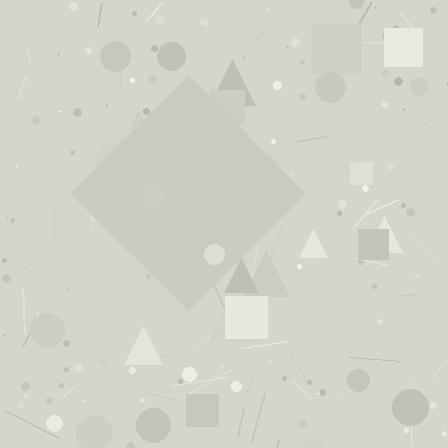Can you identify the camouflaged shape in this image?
The camouflaged shape is a diamond.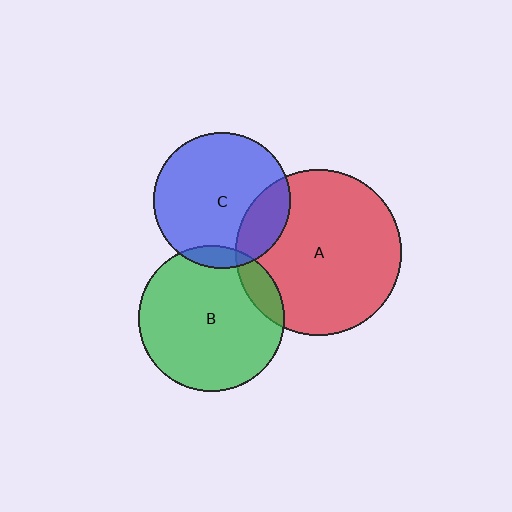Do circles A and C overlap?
Yes.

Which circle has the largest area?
Circle A (red).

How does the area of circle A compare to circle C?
Approximately 1.5 times.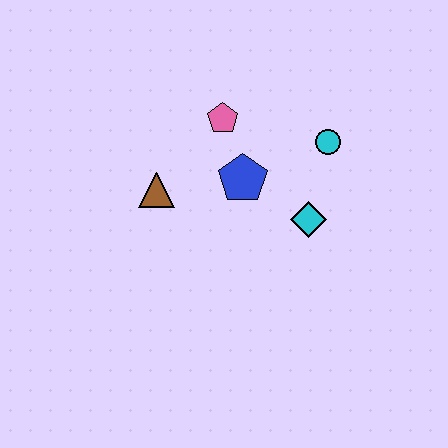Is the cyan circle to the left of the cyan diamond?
No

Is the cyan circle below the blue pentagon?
No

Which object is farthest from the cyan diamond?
The brown triangle is farthest from the cyan diamond.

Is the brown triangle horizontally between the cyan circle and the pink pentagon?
No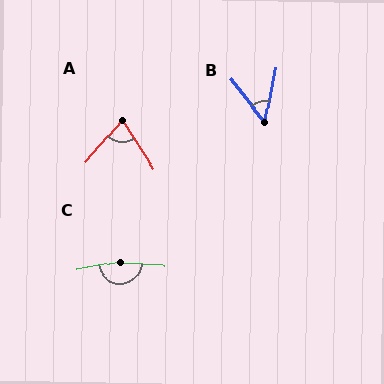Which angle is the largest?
C, at approximately 166 degrees.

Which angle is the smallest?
B, at approximately 50 degrees.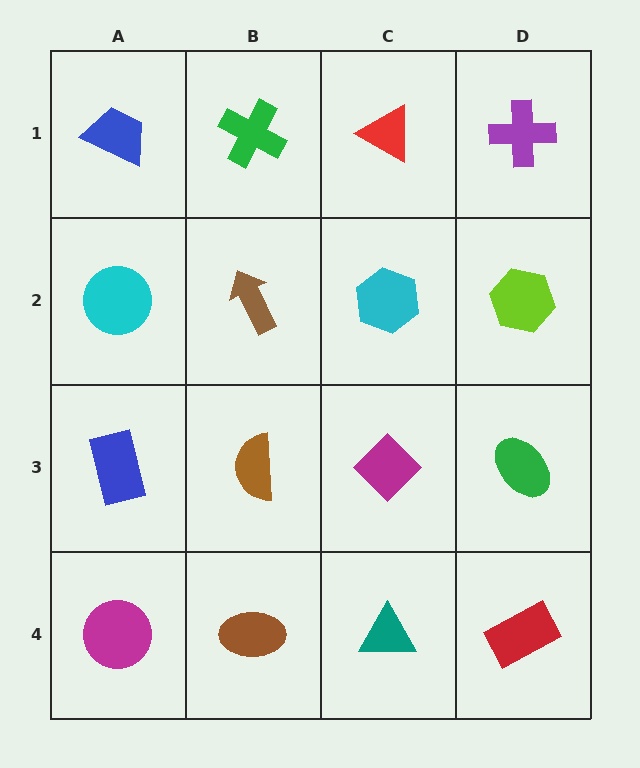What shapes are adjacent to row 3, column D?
A lime hexagon (row 2, column D), a red rectangle (row 4, column D), a magenta diamond (row 3, column C).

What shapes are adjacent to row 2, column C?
A red triangle (row 1, column C), a magenta diamond (row 3, column C), a brown arrow (row 2, column B), a lime hexagon (row 2, column D).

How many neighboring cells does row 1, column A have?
2.